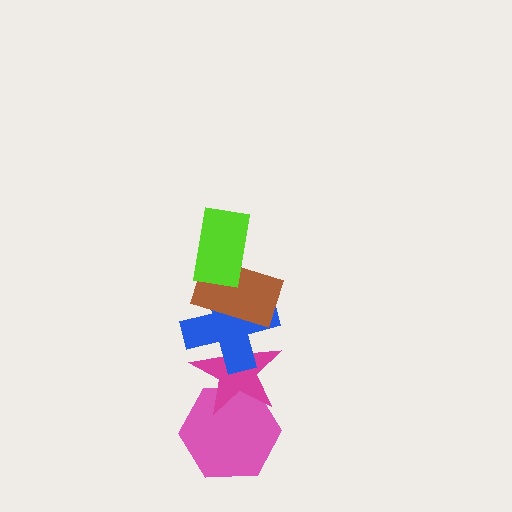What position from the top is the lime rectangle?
The lime rectangle is 1st from the top.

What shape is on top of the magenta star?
The blue cross is on top of the magenta star.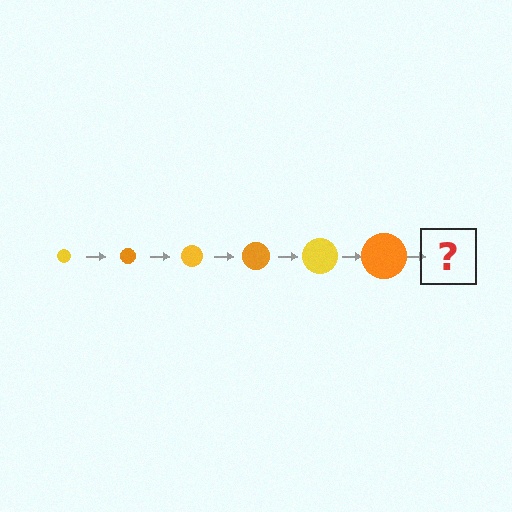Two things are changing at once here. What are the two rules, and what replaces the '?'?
The two rules are that the circle grows larger each step and the color cycles through yellow and orange. The '?' should be a yellow circle, larger than the previous one.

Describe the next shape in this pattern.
It should be a yellow circle, larger than the previous one.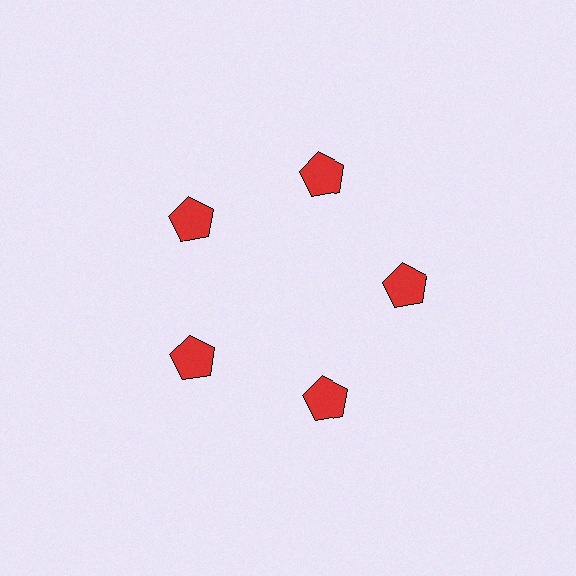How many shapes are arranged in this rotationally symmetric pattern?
There are 5 shapes, arranged in 5 groups of 1.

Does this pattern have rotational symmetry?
Yes, this pattern has 5-fold rotational symmetry. It looks the same after rotating 72 degrees around the center.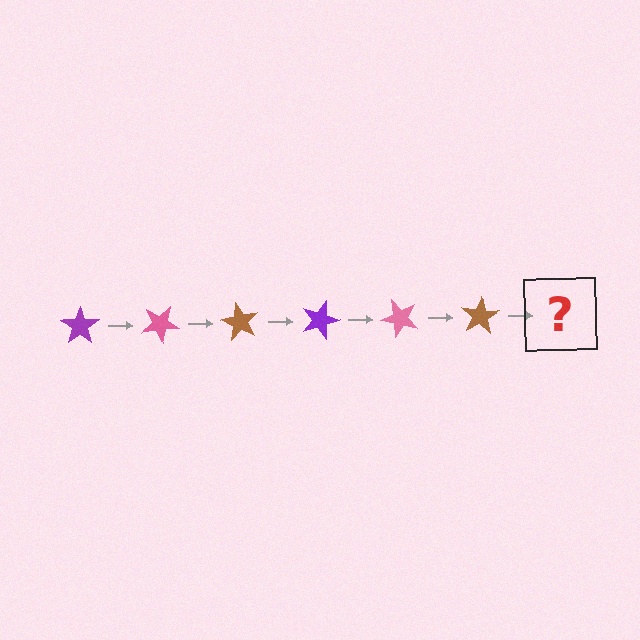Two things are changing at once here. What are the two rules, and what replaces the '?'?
The two rules are that it rotates 30 degrees each step and the color cycles through purple, pink, and brown. The '?' should be a purple star, rotated 180 degrees from the start.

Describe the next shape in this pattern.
It should be a purple star, rotated 180 degrees from the start.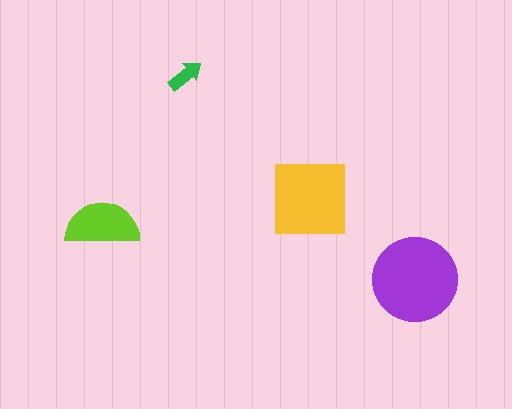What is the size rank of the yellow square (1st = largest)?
2nd.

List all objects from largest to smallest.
The purple circle, the yellow square, the lime semicircle, the green arrow.